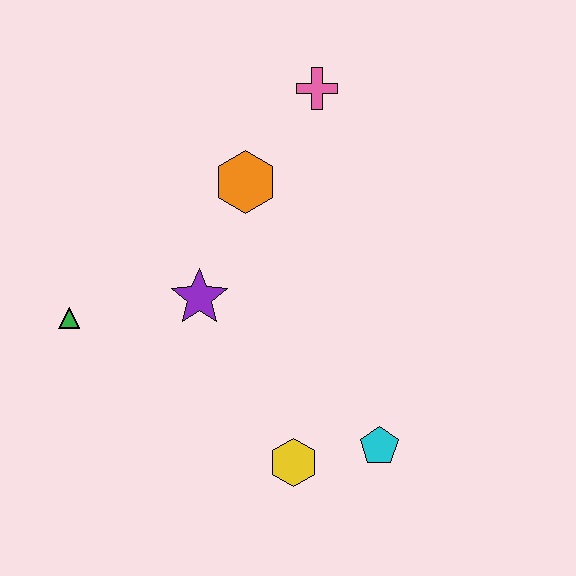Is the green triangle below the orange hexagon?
Yes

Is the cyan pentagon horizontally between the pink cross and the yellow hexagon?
No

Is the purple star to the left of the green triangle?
No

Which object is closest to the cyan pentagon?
The yellow hexagon is closest to the cyan pentagon.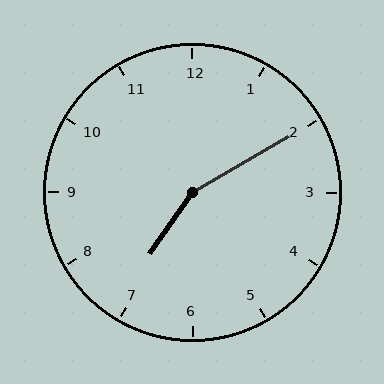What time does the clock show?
7:10.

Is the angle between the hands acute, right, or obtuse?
It is obtuse.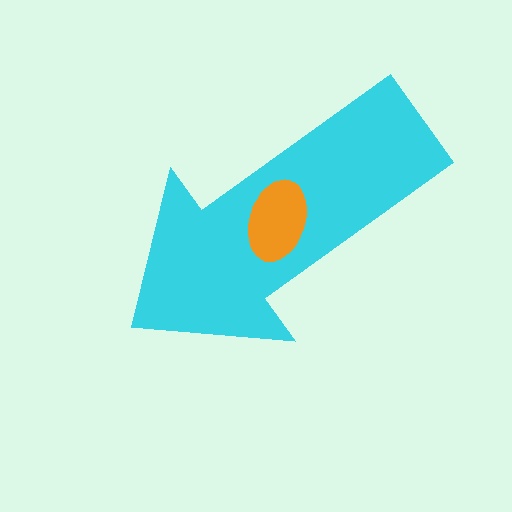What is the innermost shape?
The orange ellipse.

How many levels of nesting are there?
2.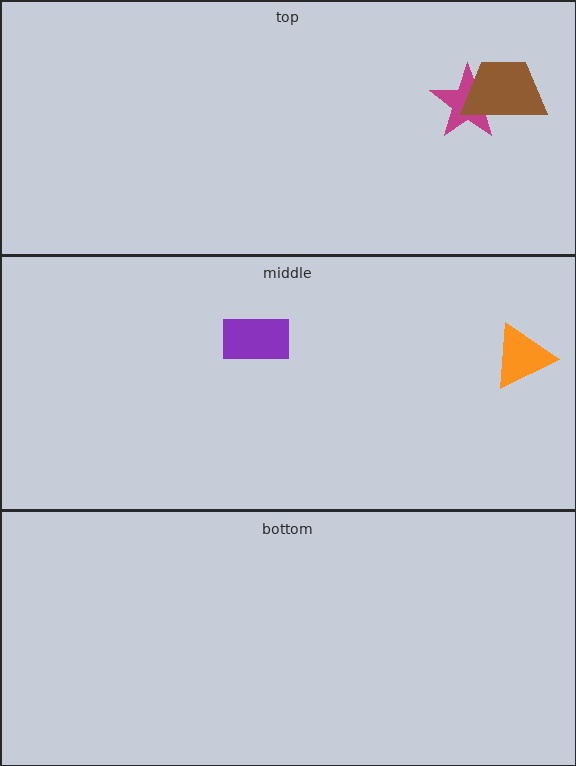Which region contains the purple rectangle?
The middle region.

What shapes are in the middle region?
The purple rectangle, the orange triangle.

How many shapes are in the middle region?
2.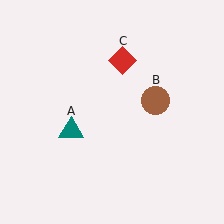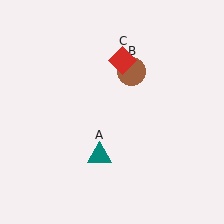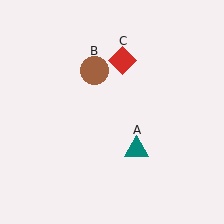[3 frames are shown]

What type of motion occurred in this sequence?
The teal triangle (object A), brown circle (object B) rotated counterclockwise around the center of the scene.